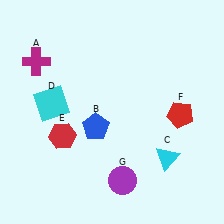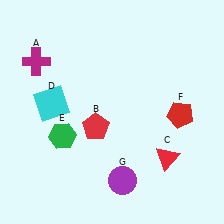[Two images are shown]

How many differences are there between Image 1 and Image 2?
There are 3 differences between the two images.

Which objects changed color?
B changed from blue to red. C changed from cyan to red. E changed from red to green.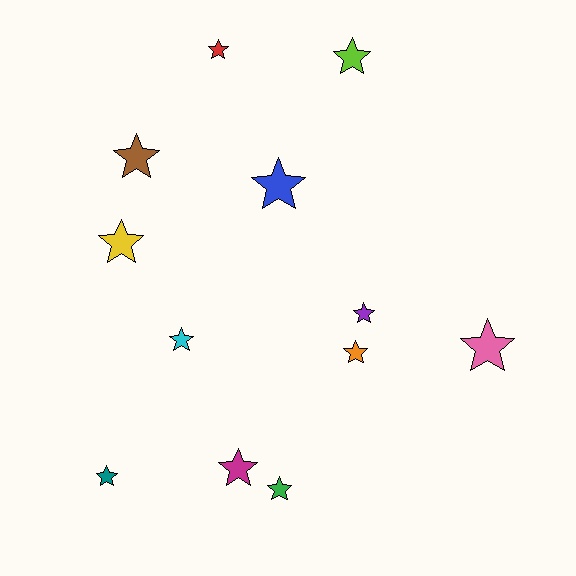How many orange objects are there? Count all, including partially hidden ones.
There is 1 orange object.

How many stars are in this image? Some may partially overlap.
There are 12 stars.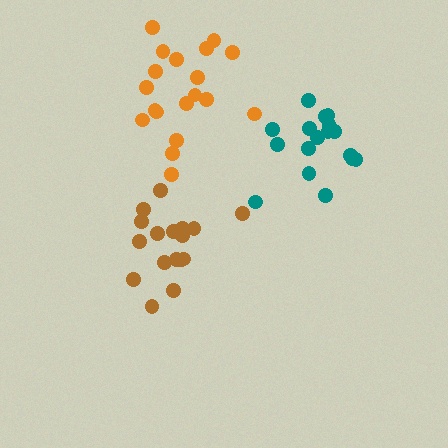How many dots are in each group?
Group 1: 17 dots, Group 2: 17 dots, Group 3: 19 dots (53 total).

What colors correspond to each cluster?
The clusters are colored: brown, teal, orange.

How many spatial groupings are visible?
There are 3 spatial groupings.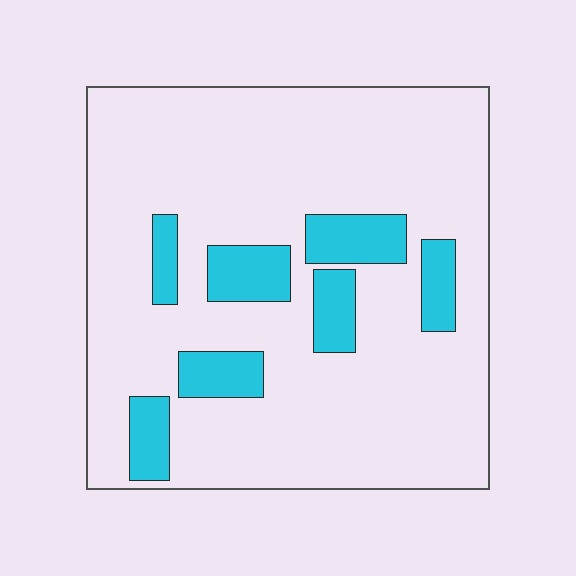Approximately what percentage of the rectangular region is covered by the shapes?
Approximately 15%.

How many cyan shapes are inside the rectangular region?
7.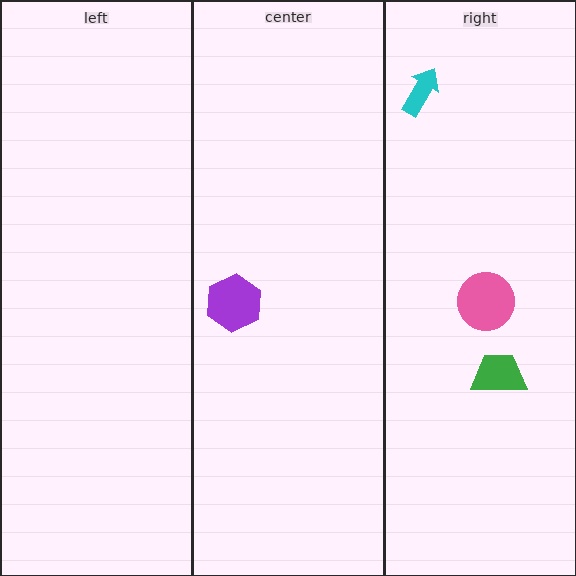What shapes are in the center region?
The purple hexagon.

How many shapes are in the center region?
1.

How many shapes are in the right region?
3.